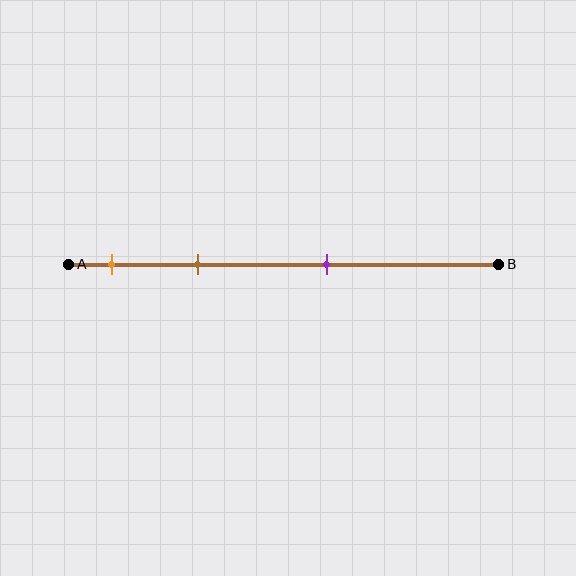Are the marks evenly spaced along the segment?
No, the marks are not evenly spaced.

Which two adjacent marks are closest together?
The orange and brown marks are the closest adjacent pair.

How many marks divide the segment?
There are 3 marks dividing the segment.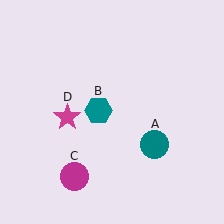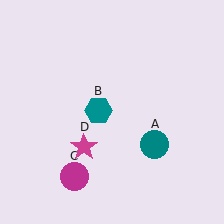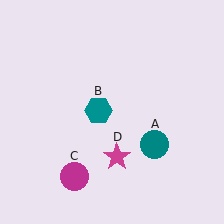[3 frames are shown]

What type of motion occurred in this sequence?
The magenta star (object D) rotated counterclockwise around the center of the scene.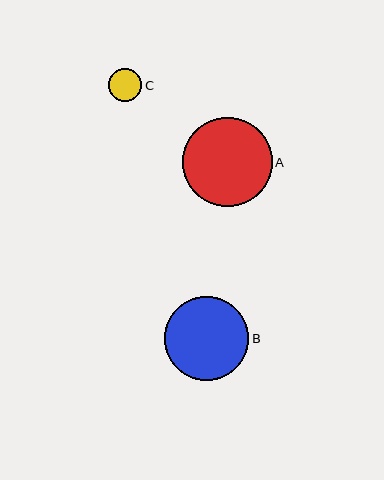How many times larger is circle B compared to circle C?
Circle B is approximately 2.5 times the size of circle C.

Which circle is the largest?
Circle A is the largest with a size of approximately 89 pixels.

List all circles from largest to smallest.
From largest to smallest: A, B, C.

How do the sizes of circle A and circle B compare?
Circle A and circle B are approximately the same size.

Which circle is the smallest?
Circle C is the smallest with a size of approximately 33 pixels.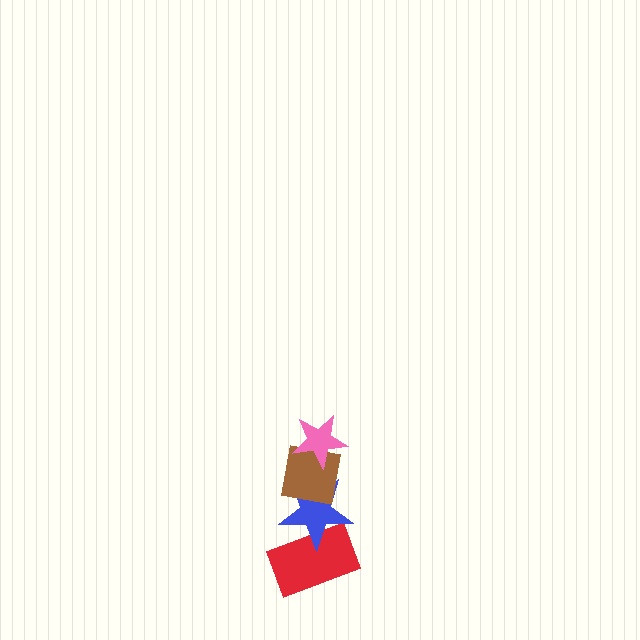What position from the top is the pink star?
The pink star is 1st from the top.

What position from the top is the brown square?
The brown square is 2nd from the top.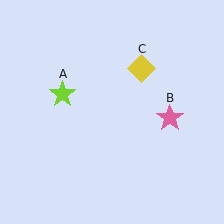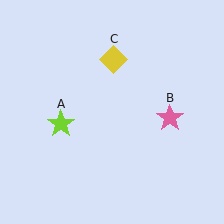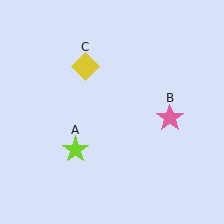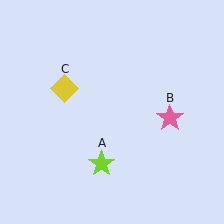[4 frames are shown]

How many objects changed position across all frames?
2 objects changed position: lime star (object A), yellow diamond (object C).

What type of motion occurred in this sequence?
The lime star (object A), yellow diamond (object C) rotated counterclockwise around the center of the scene.